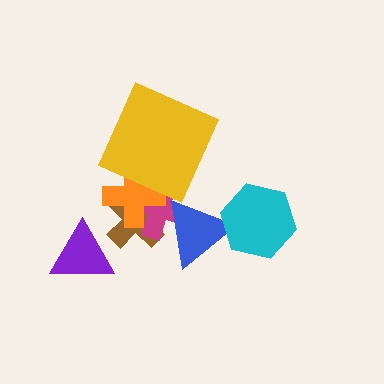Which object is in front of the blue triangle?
The cyan hexagon is in front of the blue triangle.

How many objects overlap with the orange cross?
3 objects overlap with the orange cross.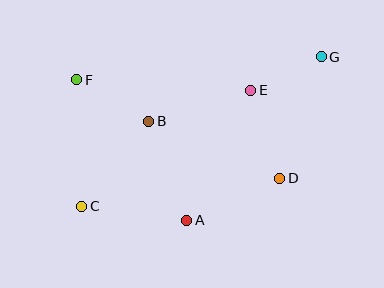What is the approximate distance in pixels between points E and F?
The distance between E and F is approximately 174 pixels.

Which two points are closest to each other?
Points E and G are closest to each other.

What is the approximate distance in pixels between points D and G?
The distance between D and G is approximately 128 pixels.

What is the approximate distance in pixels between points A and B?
The distance between A and B is approximately 106 pixels.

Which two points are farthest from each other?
Points C and G are farthest from each other.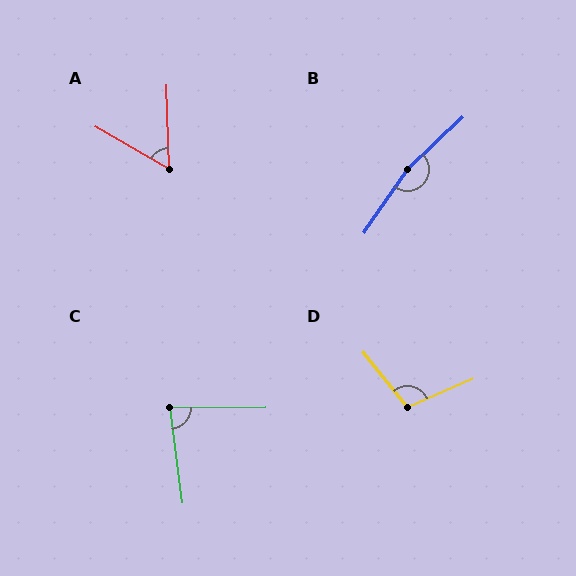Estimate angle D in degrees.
Approximately 105 degrees.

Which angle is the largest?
B, at approximately 168 degrees.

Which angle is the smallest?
A, at approximately 58 degrees.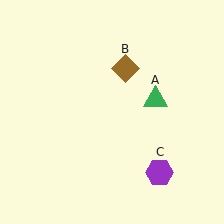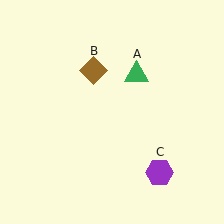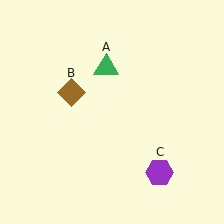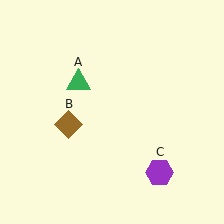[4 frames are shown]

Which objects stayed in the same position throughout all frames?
Purple hexagon (object C) remained stationary.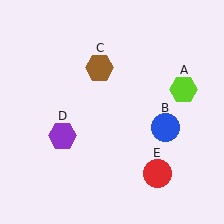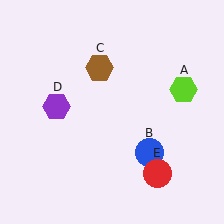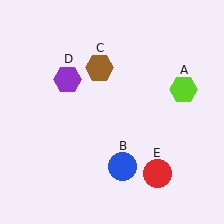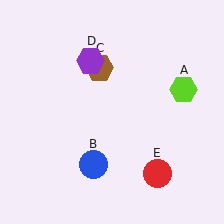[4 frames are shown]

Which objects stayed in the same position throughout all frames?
Lime hexagon (object A) and brown hexagon (object C) and red circle (object E) remained stationary.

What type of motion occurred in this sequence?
The blue circle (object B), purple hexagon (object D) rotated clockwise around the center of the scene.